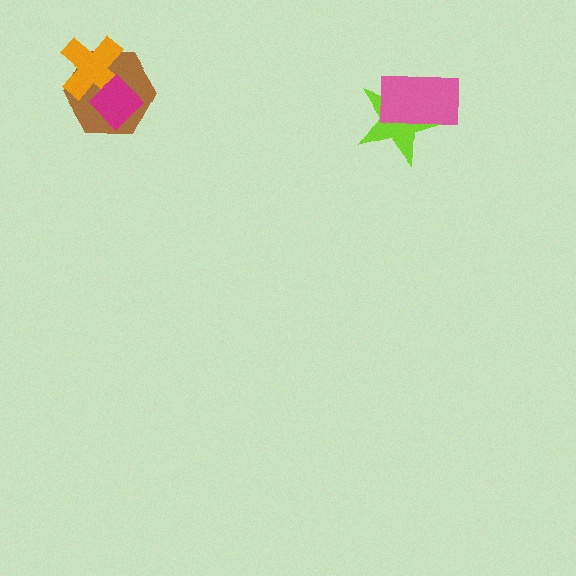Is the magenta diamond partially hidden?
No, no other shape covers it.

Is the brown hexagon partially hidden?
Yes, it is partially covered by another shape.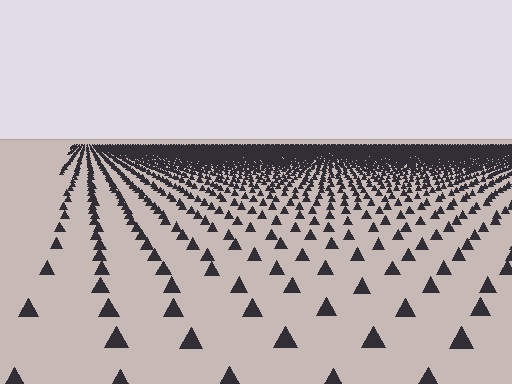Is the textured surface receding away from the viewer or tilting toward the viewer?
The surface is receding away from the viewer. Texture elements get smaller and denser toward the top.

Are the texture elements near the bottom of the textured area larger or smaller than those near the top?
Larger. Near the bottom, elements are closer to the viewer and appear at a bigger on-screen size.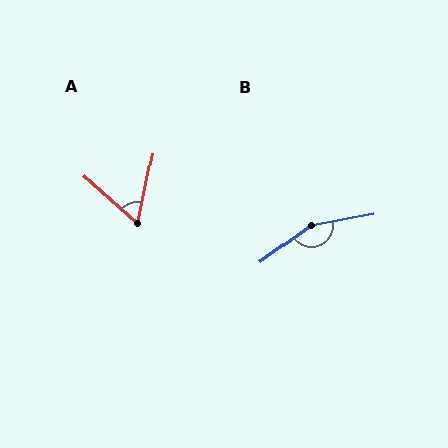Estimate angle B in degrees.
Approximately 155 degrees.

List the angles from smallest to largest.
A (60°), B (155°).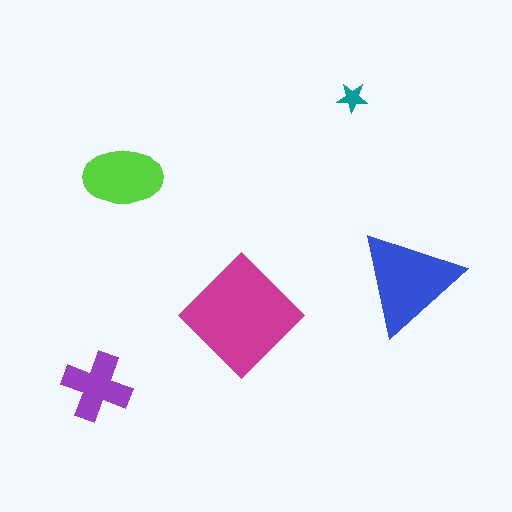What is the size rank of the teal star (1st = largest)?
5th.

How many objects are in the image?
There are 5 objects in the image.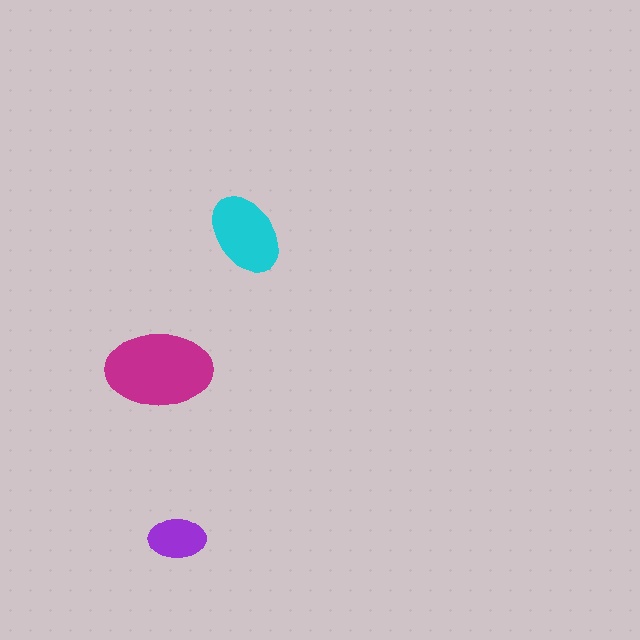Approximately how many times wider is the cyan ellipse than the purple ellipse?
About 1.5 times wider.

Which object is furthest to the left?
The magenta ellipse is leftmost.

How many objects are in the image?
There are 3 objects in the image.